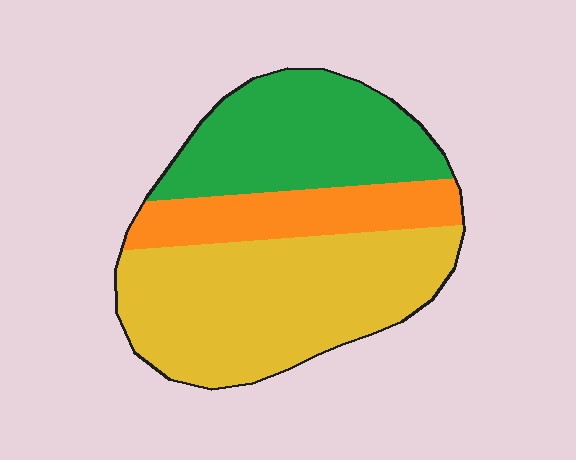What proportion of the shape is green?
Green covers about 30% of the shape.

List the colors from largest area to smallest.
From largest to smallest: yellow, green, orange.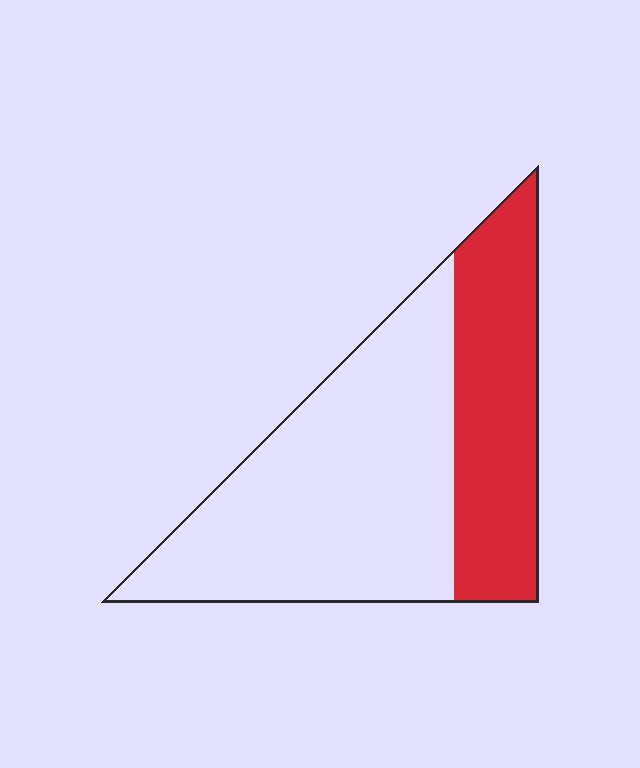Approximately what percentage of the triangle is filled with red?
Approximately 35%.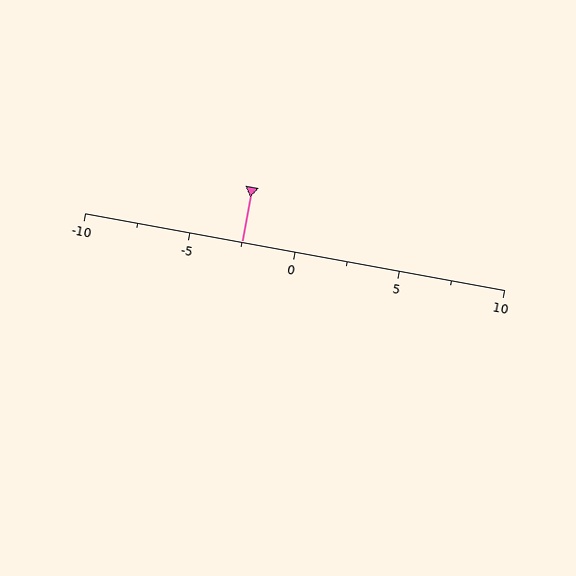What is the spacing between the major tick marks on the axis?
The major ticks are spaced 5 apart.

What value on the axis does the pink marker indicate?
The marker indicates approximately -2.5.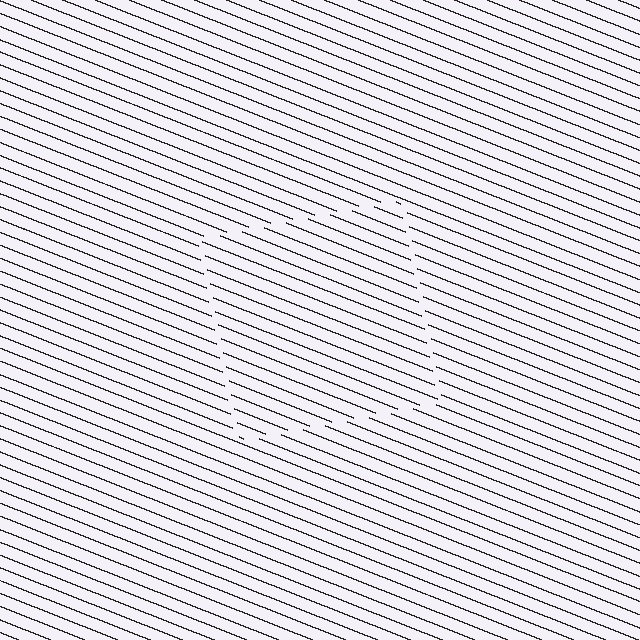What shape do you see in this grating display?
An illusory square. The interior of the shape contains the same grating, shifted by half a period — the contour is defined by the phase discontinuity where line-ends from the inner and outer gratings abut.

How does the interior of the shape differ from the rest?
The interior of the shape contains the same grating, shifted by half a period — the contour is defined by the phase discontinuity where line-ends from the inner and outer gratings abut.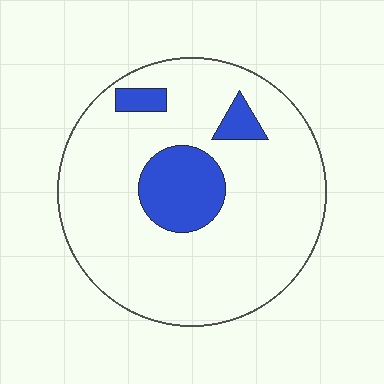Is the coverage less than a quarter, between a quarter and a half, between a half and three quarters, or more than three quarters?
Less than a quarter.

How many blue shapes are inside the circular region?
3.